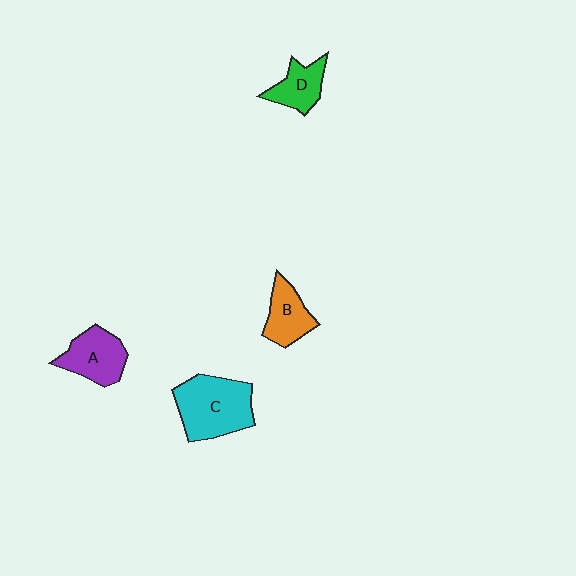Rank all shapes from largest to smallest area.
From largest to smallest: C (cyan), A (purple), B (orange), D (green).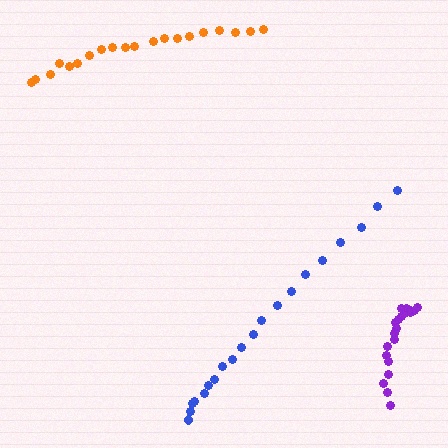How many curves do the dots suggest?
There are 3 distinct paths.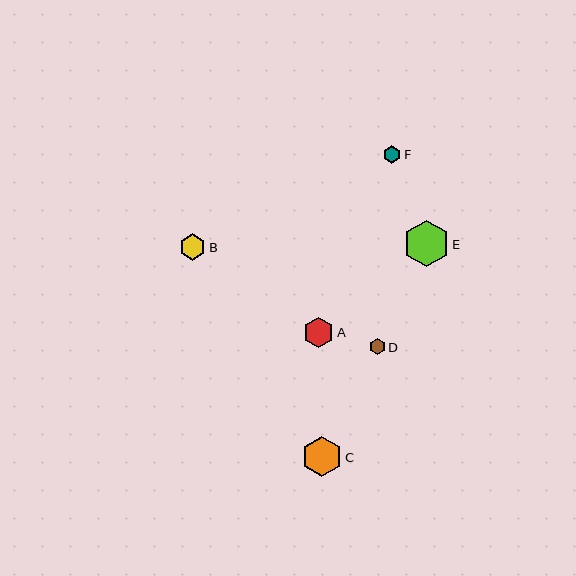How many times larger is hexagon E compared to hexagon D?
Hexagon E is approximately 2.9 times the size of hexagon D.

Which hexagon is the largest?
Hexagon E is the largest with a size of approximately 46 pixels.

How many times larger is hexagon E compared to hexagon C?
Hexagon E is approximately 1.1 times the size of hexagon C.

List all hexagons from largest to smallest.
From largest to smallest: E, C, A, B, F, D.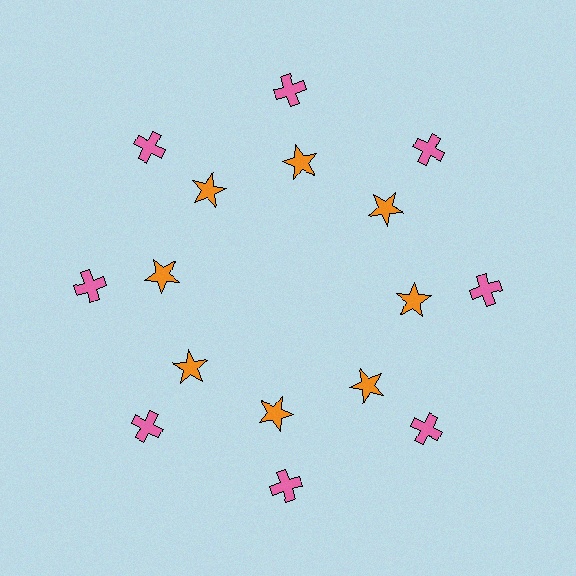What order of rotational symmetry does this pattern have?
This pattern has 8-fold rotational symmetry.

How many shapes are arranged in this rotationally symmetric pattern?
There are 16 shapes, arranged in 8 groups of 2.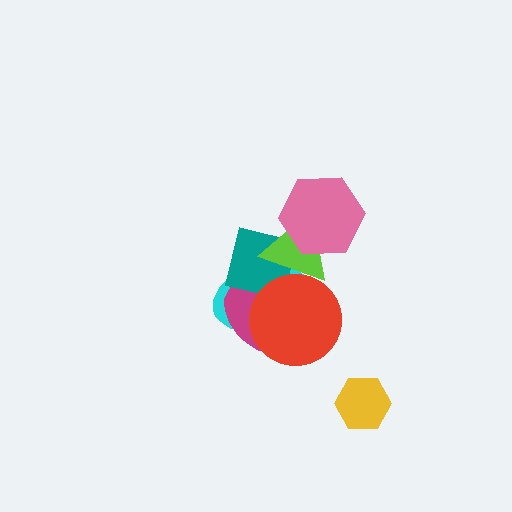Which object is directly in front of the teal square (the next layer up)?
The lime triangle is directly in front of the teal square.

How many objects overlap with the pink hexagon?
1 object overlaps with the pink hexagon.